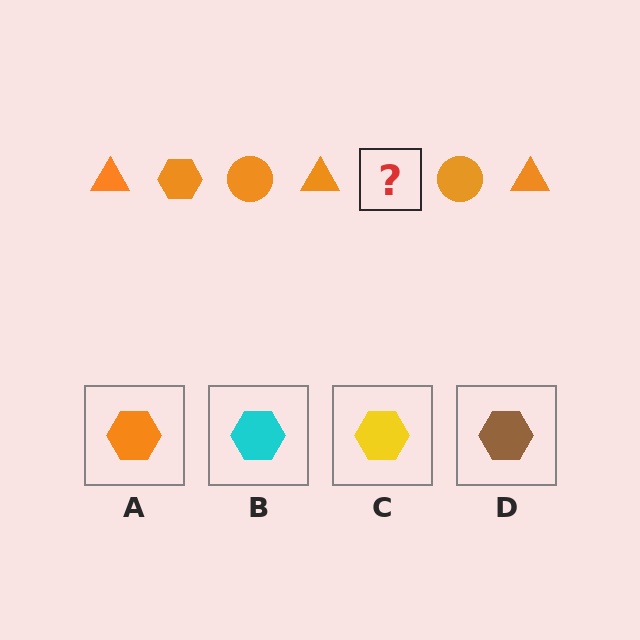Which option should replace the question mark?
Option A.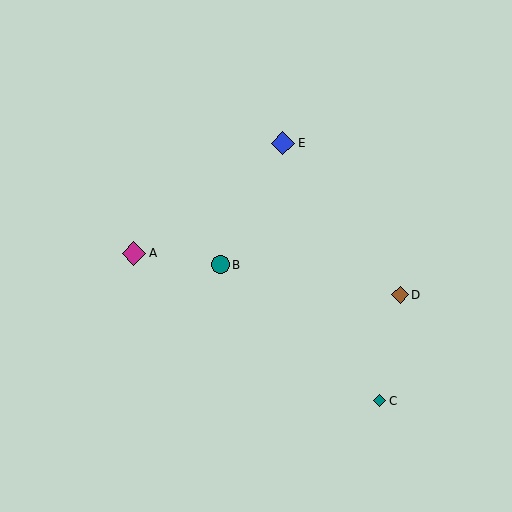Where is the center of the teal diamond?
The center of the teal diamond is at (379, 401).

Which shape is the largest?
The magenta diamond (labeled A) is the largest.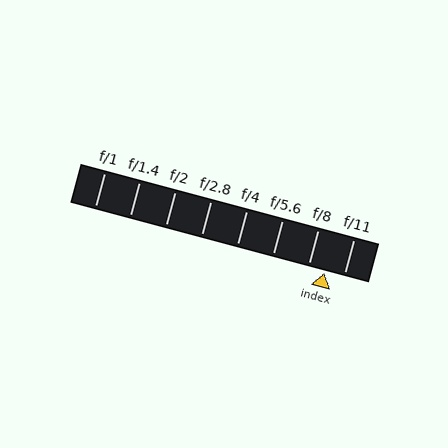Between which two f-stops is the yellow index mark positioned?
The index mark is between f/8 and f/11.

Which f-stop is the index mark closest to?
The index mark is closest to f/8.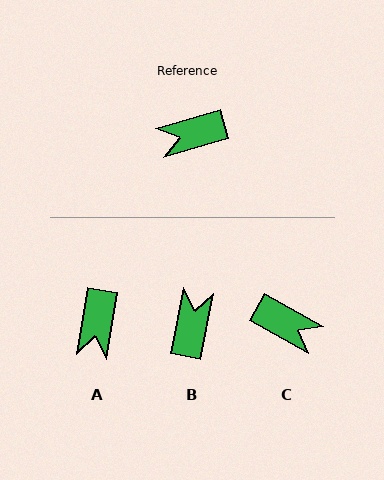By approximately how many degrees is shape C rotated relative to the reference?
Approximately 135 degrees counter-clockwise.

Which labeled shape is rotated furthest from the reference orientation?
C, about 135 degrees away.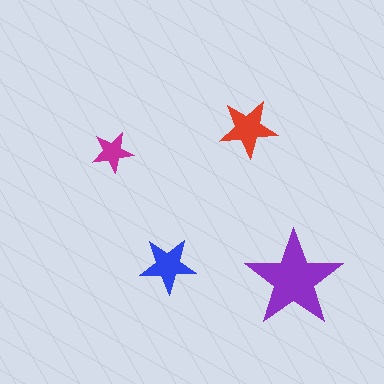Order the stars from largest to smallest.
the purple one, the red one, the blue one, the magenta one.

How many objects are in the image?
There are 4 objects in the image.